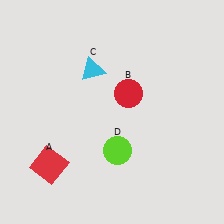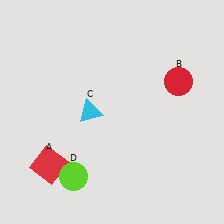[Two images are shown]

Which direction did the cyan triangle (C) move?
The cyan triangle (C) moved down.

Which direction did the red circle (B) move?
The red circle (B) moved right.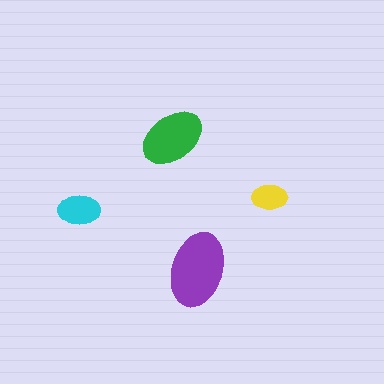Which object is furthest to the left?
The cyan ellipse is leftmost.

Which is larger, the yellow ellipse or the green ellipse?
The green one.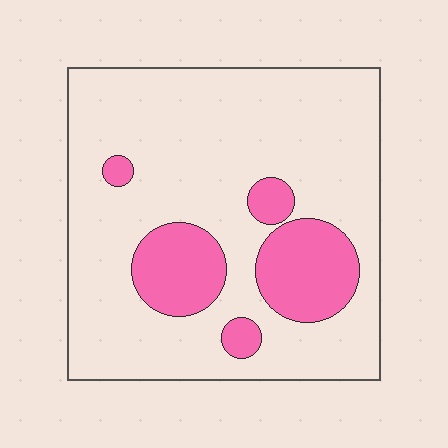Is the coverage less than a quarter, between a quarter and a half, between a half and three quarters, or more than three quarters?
Less than a quarter.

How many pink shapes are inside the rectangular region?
5.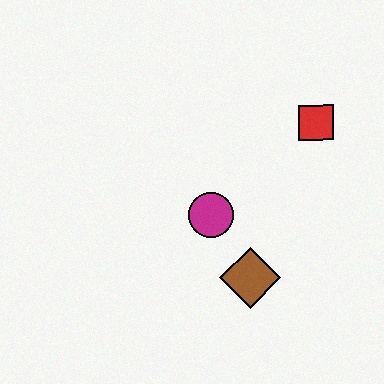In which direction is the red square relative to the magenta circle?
The red square is to the right of the magenta circle.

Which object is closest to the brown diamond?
The magenta circle is closest to the brown diamond.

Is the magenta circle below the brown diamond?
No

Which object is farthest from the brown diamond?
The red square is farthest from the brown diamond.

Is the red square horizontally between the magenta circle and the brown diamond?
No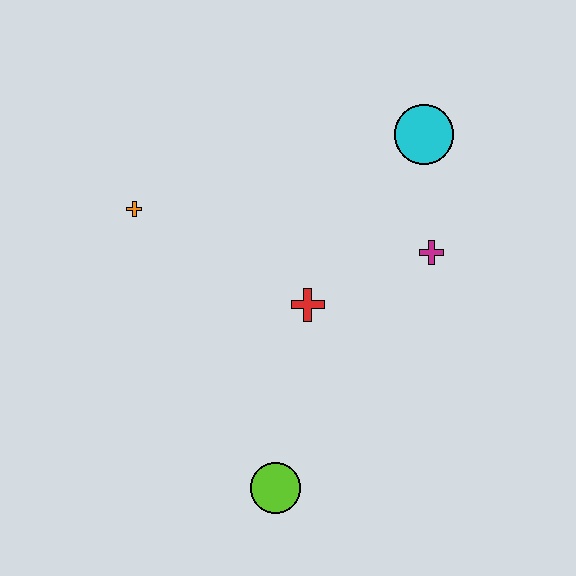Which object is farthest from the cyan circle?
The lime circle is farthest from the cyan circle.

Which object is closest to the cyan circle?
The magenta cross is closest to the cyan circle.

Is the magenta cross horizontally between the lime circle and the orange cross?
No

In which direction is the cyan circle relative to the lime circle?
The cyan circle is above the lime circle.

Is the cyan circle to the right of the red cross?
Yes